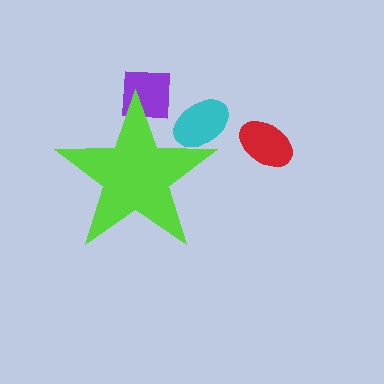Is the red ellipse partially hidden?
No, the red ellipse is fully visible.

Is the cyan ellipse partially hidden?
Yes, the cyan ellipse is partially hidden behind the lime star.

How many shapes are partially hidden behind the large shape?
2 shapes are partially hidden.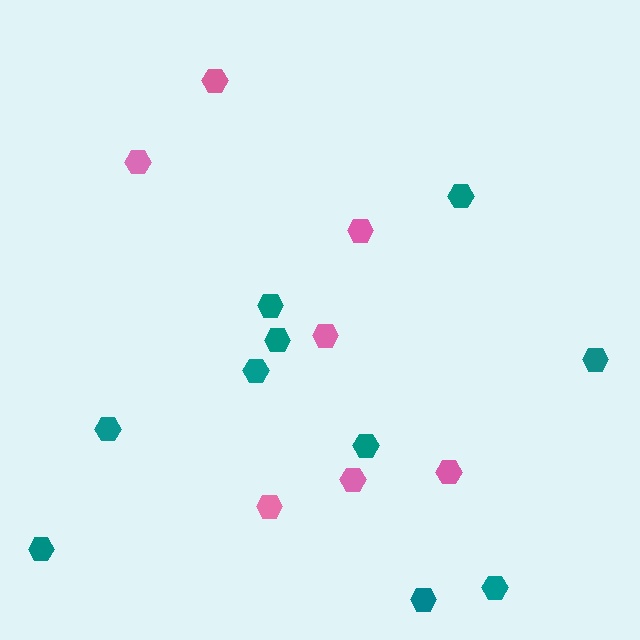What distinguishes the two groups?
There are 2 groups: one group of teal hexagons (10) and one group of pink hexagons (7).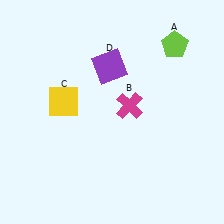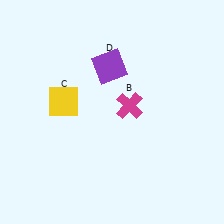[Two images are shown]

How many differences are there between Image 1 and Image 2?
There is 1 difference between the two images.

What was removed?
The lime pentagon (A) was removed in Image 2.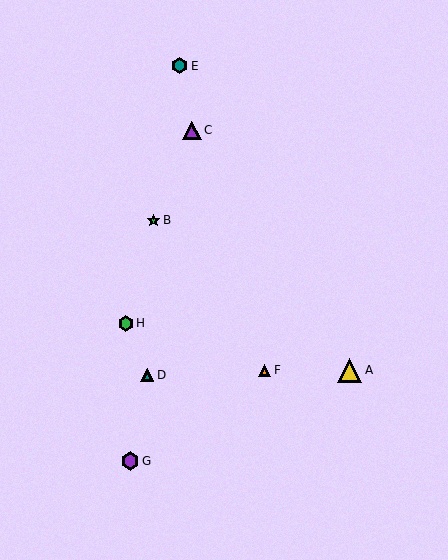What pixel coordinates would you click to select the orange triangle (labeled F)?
Click at (264, 370) to select the orange triangle F.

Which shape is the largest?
The yellow triangle (labeled A) is the largest.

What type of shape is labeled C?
Shape C is a purple triangle.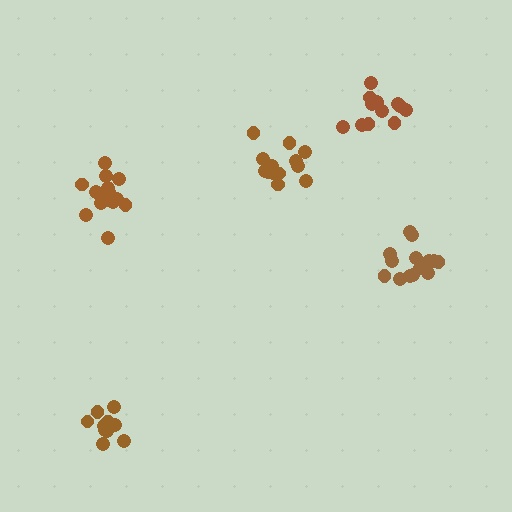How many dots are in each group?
Group 1: 14 dots, Group 2: 14 dots, Group 3: 12 dots, Group 4: 10 dots, Group 5: 14 dots (64 total).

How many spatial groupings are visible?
There are 5 spatial groupings.